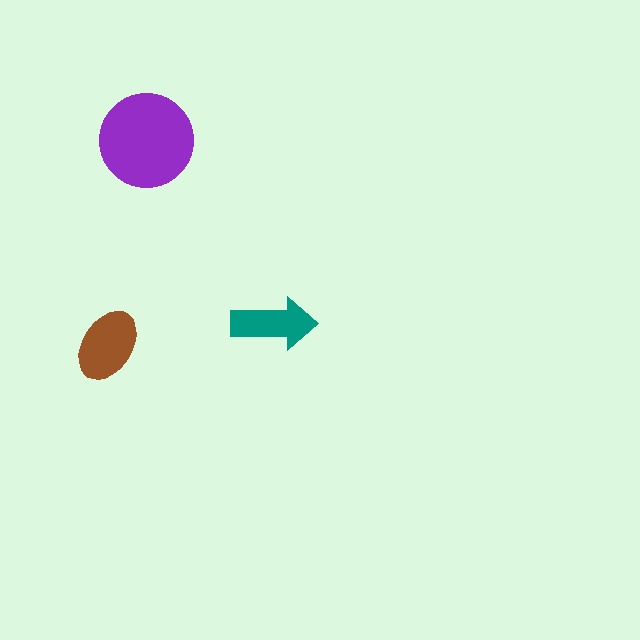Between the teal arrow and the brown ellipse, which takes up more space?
The brown ellipse.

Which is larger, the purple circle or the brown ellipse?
The purple circle.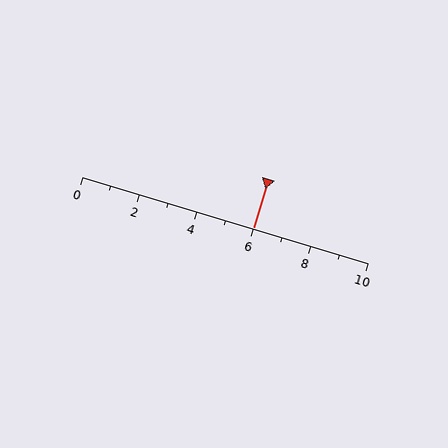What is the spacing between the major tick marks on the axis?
The major ticks are spaced 2 apart.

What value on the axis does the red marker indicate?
The marker indicates approximately 6.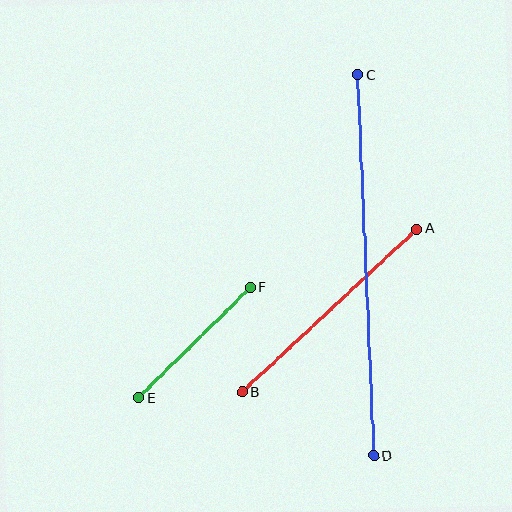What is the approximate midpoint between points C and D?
The midpoint is at approximately (366, 265) pixels.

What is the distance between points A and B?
The distance is approximately 240 pixels.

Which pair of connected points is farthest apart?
Points C and D are farthest apart.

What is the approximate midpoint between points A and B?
The midpoint is at approximately (329, 310) pixels.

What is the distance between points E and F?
The distance is approximately 157 pixels.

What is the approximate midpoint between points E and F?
The midpoint is at approximately (194, 343) pixels.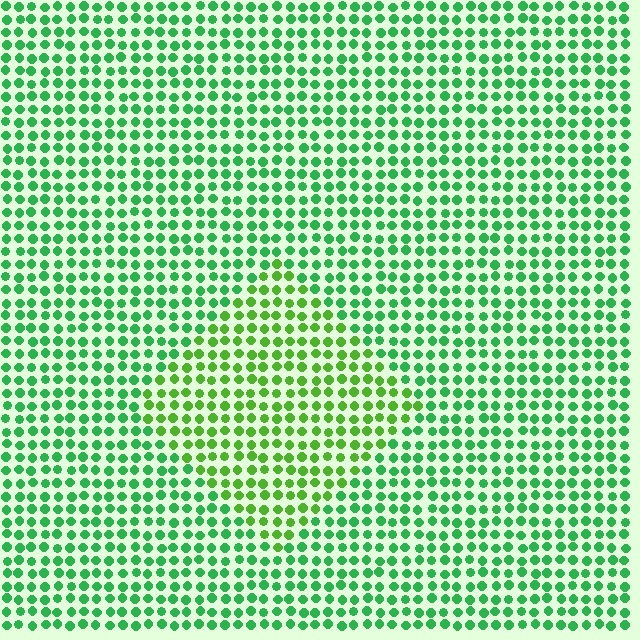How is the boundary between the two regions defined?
The boundary is defined purely by a slight shift in hue (about 31 degrees). Spacing, size, and orientation are identical on both sides.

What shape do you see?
I see a diamond.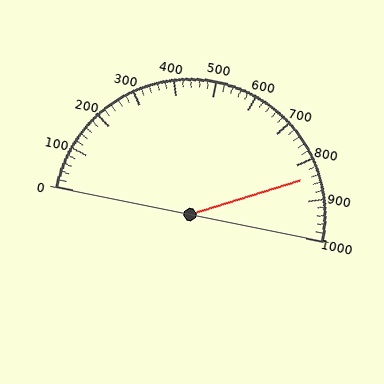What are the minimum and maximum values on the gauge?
The gauge ranges from 0 to 1000.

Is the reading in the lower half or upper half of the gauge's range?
The reading is in the upper half of the range (0 to 1000).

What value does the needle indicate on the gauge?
The needle indicates approximately 840.